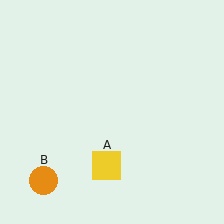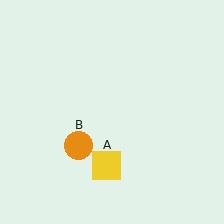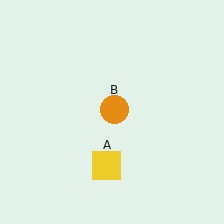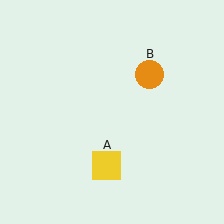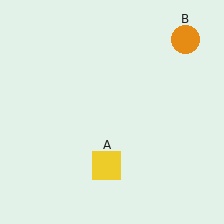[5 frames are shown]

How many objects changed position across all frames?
1 object changed position: orange circle (object B).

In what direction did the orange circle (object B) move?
The orange circle (object B) moved up and to the right.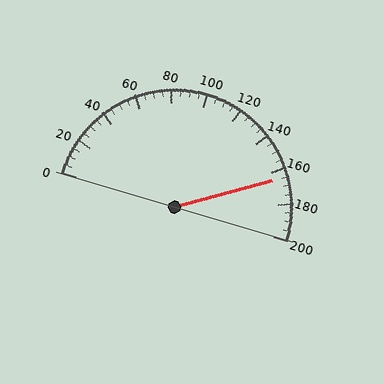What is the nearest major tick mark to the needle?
The nearest major tick mark is 160.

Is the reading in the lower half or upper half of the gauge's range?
The reading is in the upper half of the range (0 to 200).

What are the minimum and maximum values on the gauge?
The gauge ranges from 0 to 200.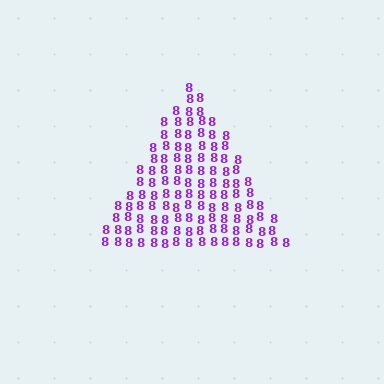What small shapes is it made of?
It is made of small digit 8's.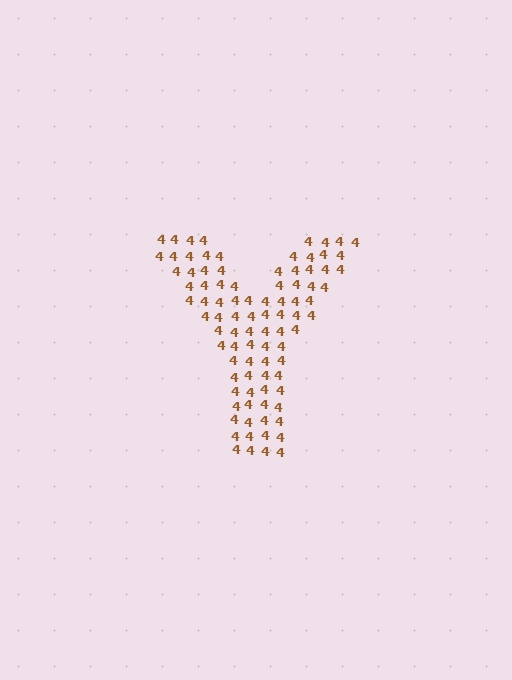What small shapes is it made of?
It is made of small digit 4's.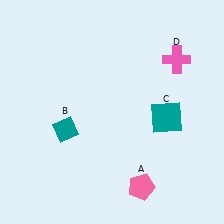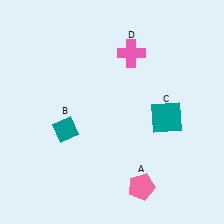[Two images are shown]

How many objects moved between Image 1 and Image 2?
1 object moved between the two images.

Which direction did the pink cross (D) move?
The pink cross (D) moved left.